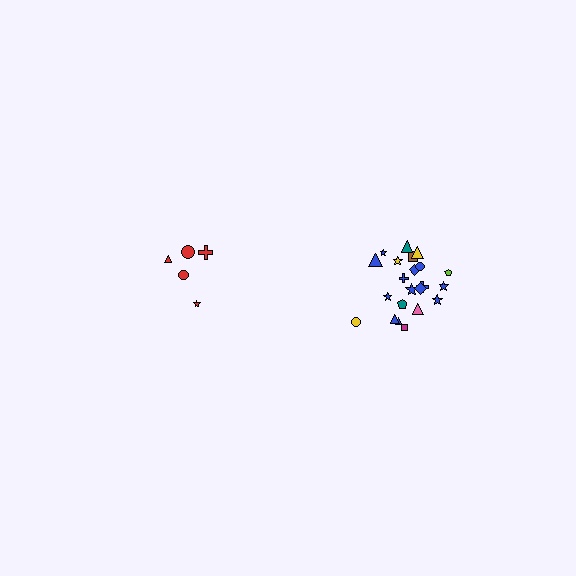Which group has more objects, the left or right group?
The right group.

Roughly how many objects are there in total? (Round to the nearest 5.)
Roughly 25 objects in total.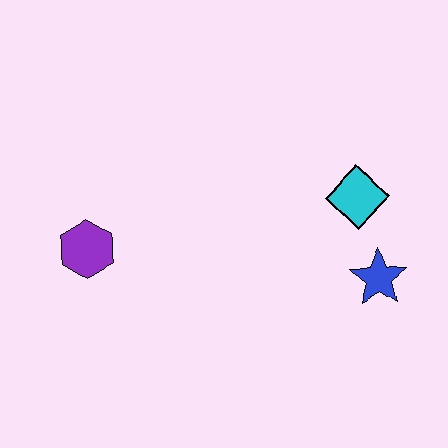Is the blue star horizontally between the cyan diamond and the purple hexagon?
No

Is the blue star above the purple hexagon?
No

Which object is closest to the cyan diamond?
The blue star is closest to the cyan diamond.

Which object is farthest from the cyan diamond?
The purple hexagon is farthest from the cyan diamond.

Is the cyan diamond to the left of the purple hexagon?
No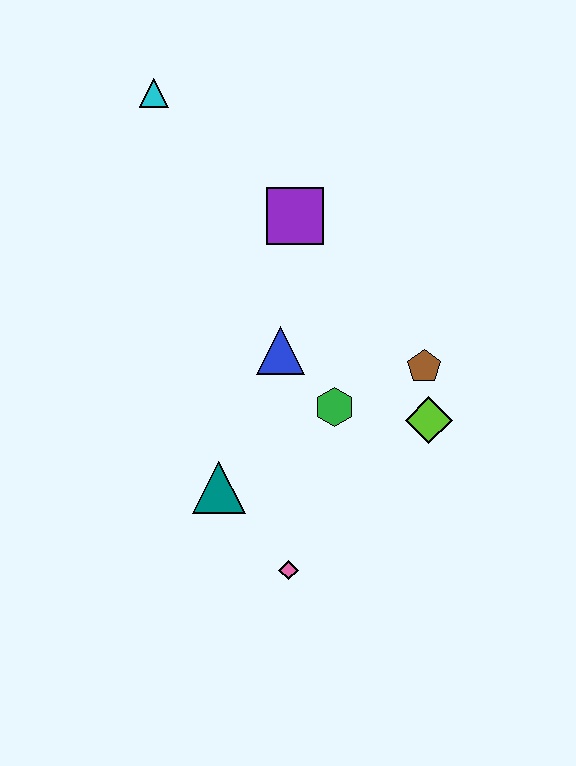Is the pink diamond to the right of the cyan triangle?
Yes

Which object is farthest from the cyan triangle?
The pink diamond is farthest from the cyan triangle.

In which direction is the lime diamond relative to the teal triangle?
The lime diamond is to the right of the teal triangle.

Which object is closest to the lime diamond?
The brown pentagon is closest to the lime diamond.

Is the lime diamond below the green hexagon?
Yes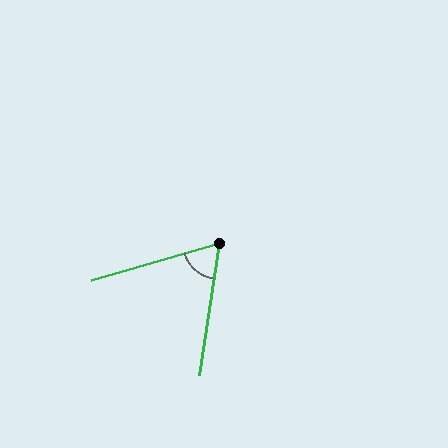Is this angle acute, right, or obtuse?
It is acute.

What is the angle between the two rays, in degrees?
Approximately 65 degrees.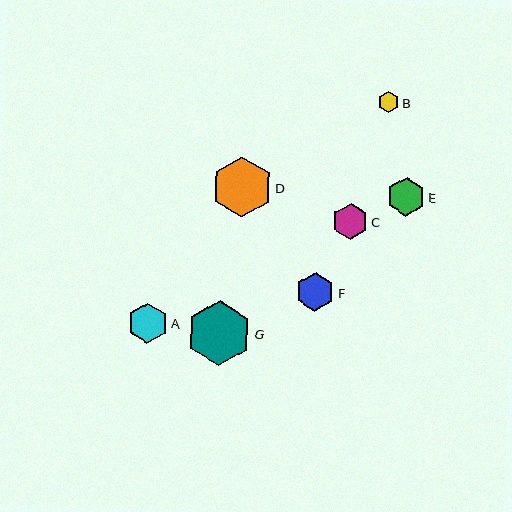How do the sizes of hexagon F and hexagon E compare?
Hexagon F and hexagon E are approximately the same size.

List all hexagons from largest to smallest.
From largest to smallest: G, D, A, F, E, C, B.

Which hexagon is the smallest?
Hexagon B is the smallest with a size of approximately 20 pixels.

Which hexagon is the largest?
Hexagon G is the largest with a size of approximately 65 pixels.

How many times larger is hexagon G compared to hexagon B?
Hexagon G is approximately 3.2 times the size of hexagon B.